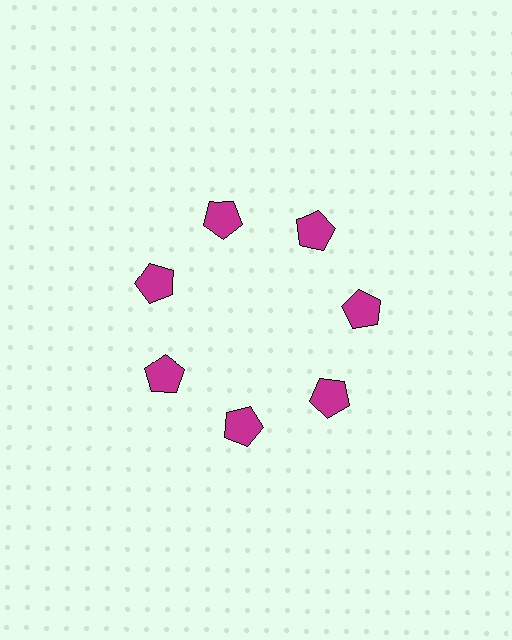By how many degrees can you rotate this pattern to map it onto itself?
The pattern maps onto itself every 51 degrees of rotation.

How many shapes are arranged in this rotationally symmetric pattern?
There are 7 shapes, arranged in 7 groups of 1.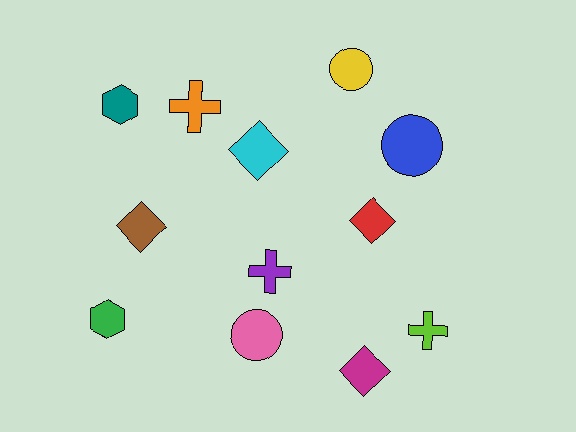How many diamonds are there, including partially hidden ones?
There are 4 diamonds.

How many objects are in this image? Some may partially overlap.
There are 12 objects.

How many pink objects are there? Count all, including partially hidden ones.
There is 1 pink object.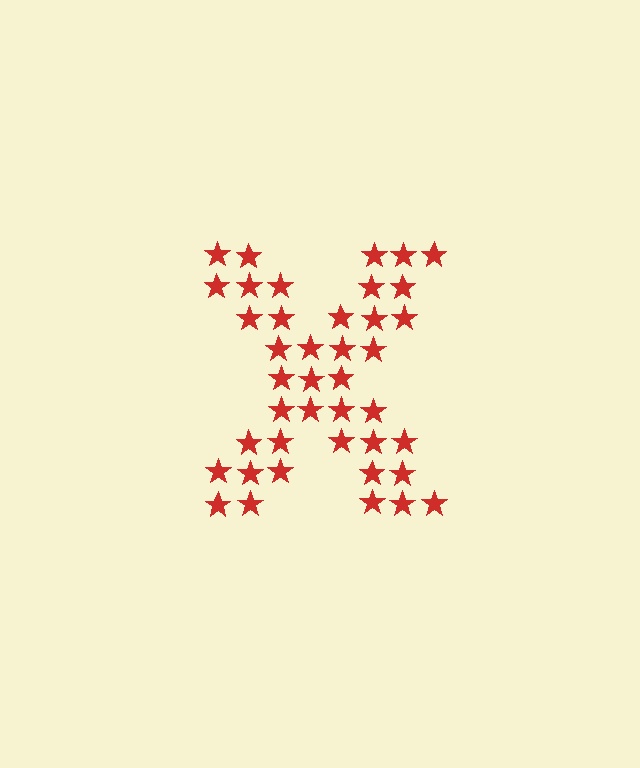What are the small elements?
The small elements are stars.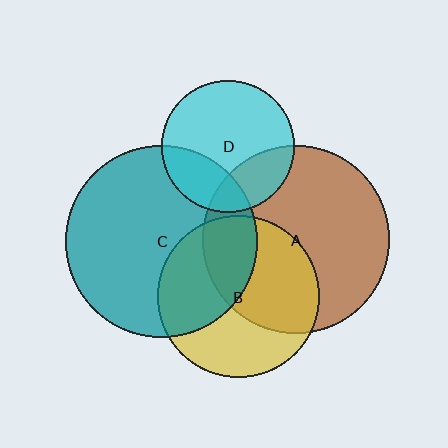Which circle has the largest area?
Circle C (teal).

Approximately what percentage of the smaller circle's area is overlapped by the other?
Approximately 40%.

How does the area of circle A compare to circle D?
Approximately 2.0 times.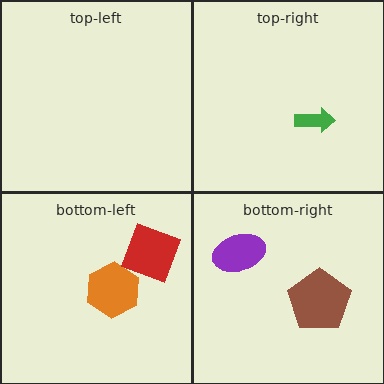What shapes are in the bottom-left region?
The orange hexagon, the red diamond.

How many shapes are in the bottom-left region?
2.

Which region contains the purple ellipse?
The bottom-right region.